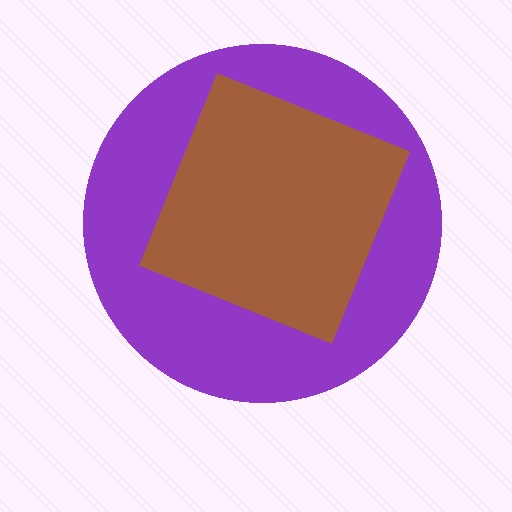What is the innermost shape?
The brown diamond.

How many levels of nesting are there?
2.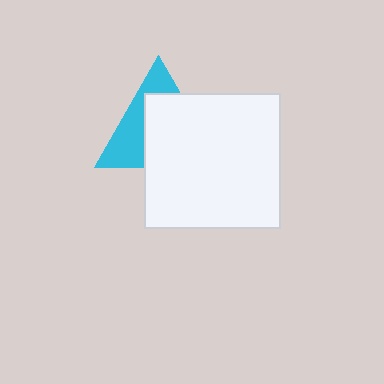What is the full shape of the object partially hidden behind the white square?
The partially hidden object is a cyan triangle.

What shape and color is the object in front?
The object in front is a white square.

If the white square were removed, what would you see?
You would see the complete cyan triangle.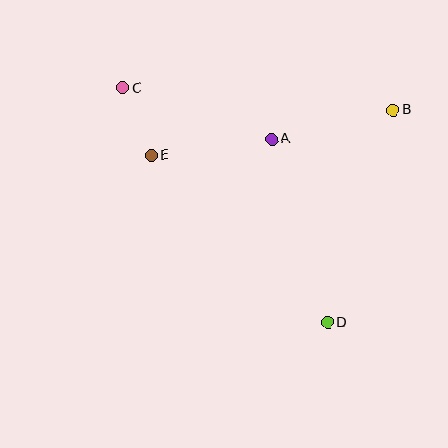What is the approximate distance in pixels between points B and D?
The distance between B and D is approximately 222 pixels.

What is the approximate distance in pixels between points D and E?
The distance between D and E is approximately 243 pixels.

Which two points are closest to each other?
Points C and E are closest to each other.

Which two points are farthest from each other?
Points C and D are farthest from each other.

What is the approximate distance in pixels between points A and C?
The distance between A and C is approximately 157 pixels.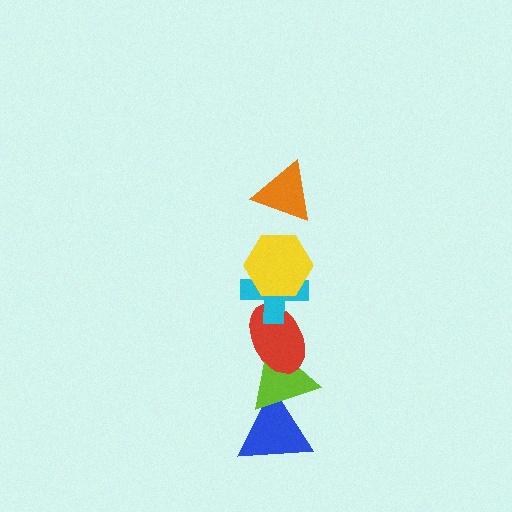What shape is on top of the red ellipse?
The cyan cross is on top of the red ellipse.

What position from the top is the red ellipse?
The red ellipse is 4th from the top.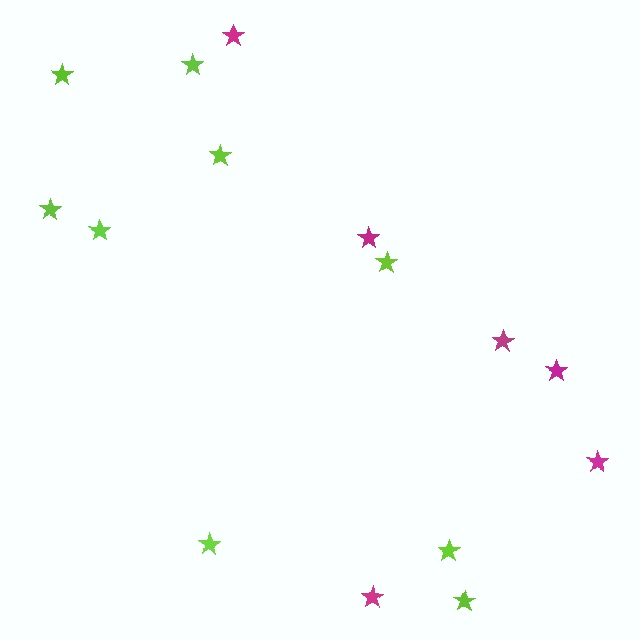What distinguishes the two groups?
There are 2 groups: one group of lime stars (9) and one group of magenta stars (6).